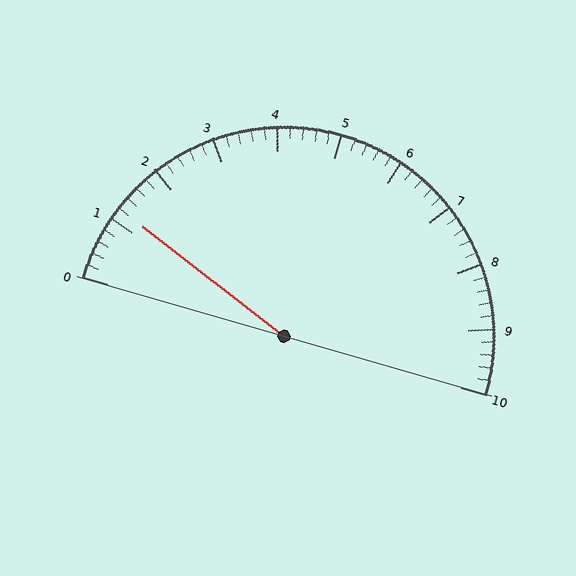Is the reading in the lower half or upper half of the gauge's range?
The reading is in the lower half of the range (0 to 10).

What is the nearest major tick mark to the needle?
The nearest major tick mark is 1.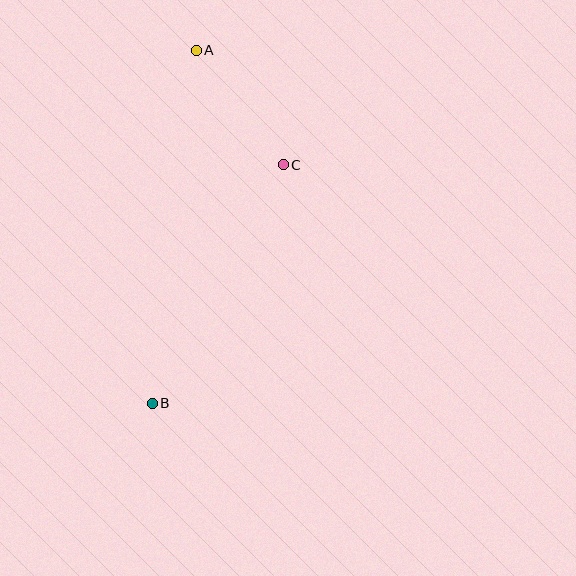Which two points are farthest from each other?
Points A and B are farthest from each other.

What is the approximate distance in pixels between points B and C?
The distance between B and C is approximately 272 pixels.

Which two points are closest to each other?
Points A and C are closest to each other.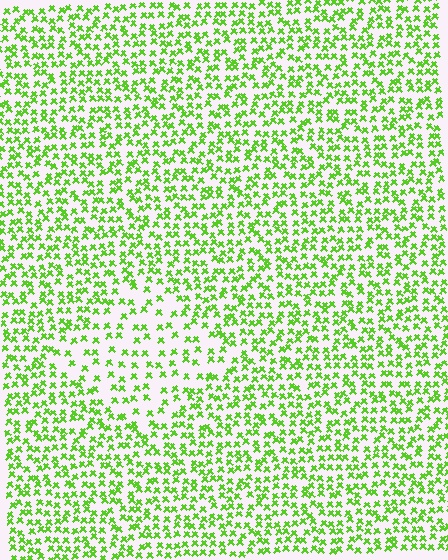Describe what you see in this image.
The image contains small lime elements arranged at two different densities. A diamond-shaped region is visible where the elements are less densely packed than the surrounding area.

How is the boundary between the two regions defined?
The boundary is defined by a change in element density (approximately 1.9x ratio). All elements are the same color, size, and shape.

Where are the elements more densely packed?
The elements are more densely packed outside the diamond boundary.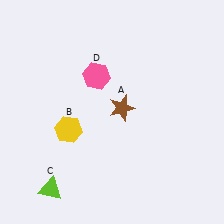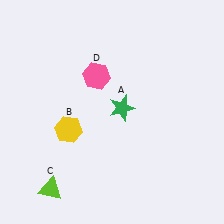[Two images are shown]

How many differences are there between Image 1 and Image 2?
There is 1 difference between the two images.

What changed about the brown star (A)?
In Image 1, A is brown. In Image 2, it changed to green.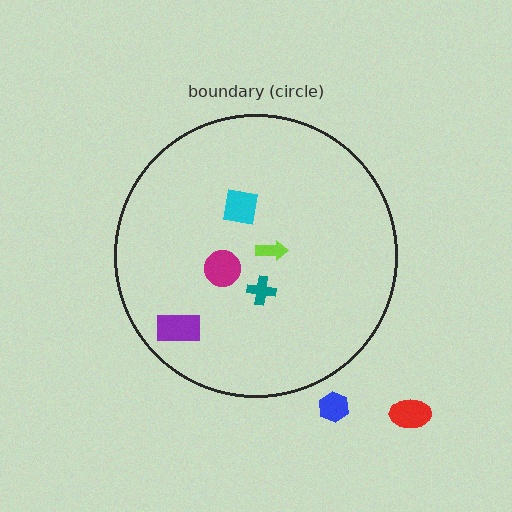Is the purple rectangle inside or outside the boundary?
Inside.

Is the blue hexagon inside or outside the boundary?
Outside.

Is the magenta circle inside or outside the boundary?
Inside.